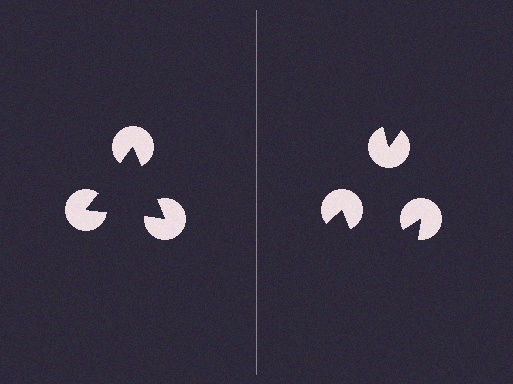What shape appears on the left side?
An illusory triangle.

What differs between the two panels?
The pac-man discs are positioned identically on both sides; only the wedge orientations differ. On the left they align to a triangle; on the right they are misaligned.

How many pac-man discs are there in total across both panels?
6 — 3 on each side.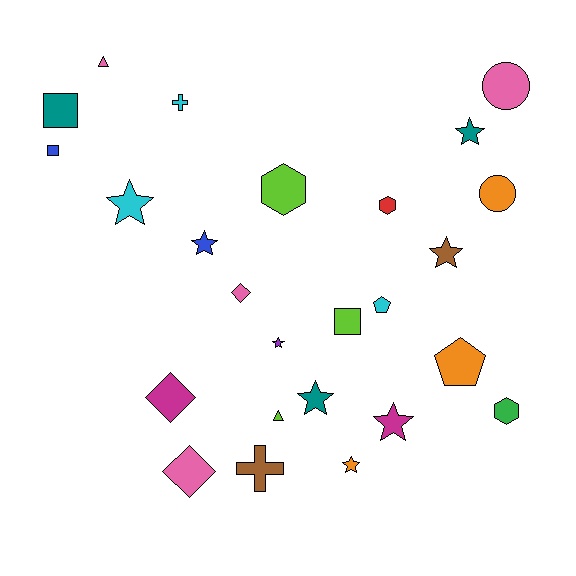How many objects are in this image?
There are 25 objects.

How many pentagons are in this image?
There are 2 pentagons.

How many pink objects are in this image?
There are 4 pink objects.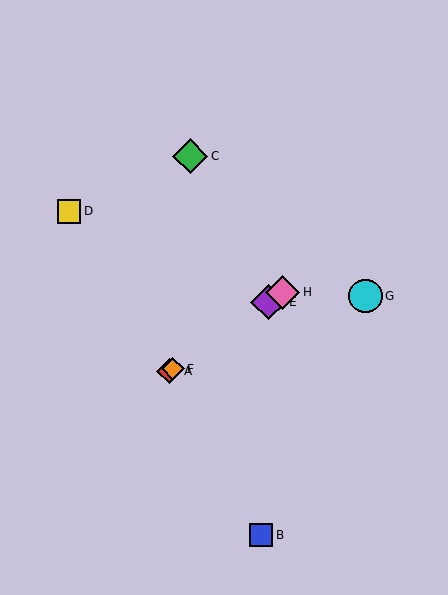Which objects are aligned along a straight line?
Objects A, E, F, H are aligned along a straight line.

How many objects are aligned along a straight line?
4 objects (A, E, F, H) are aligned along a straight line.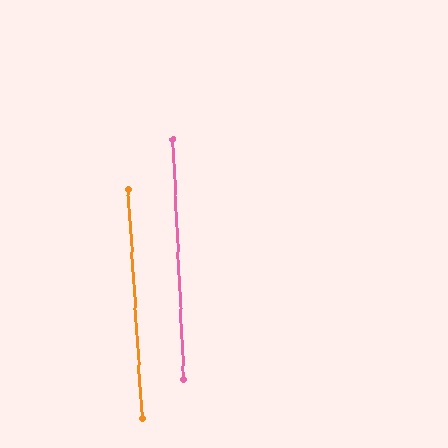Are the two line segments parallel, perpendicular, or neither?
Parallel — their directions differ by only 1.1°.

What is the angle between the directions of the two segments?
Approximately 1 degree.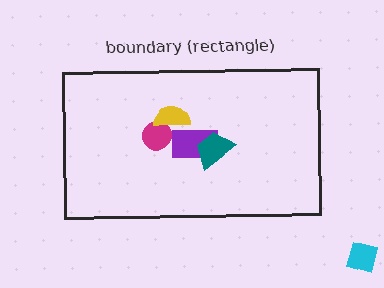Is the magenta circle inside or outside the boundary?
Inside.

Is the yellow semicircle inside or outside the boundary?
Inside.